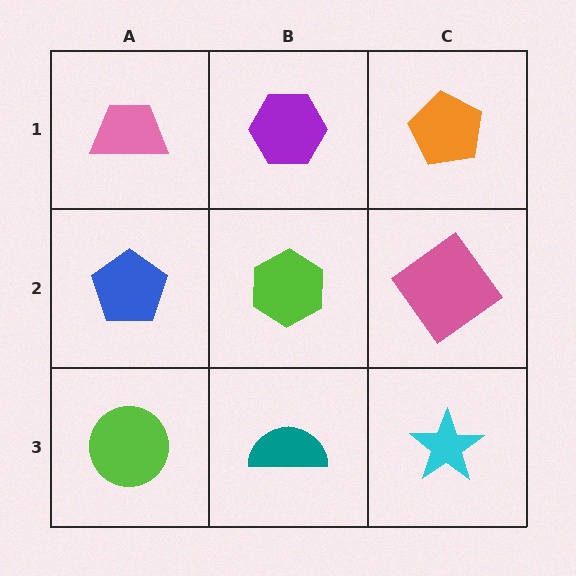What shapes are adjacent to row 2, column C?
An orange pentagon (row 1, column C), a cyan star (row 3, column C), a lime hexagon (row 2, column B).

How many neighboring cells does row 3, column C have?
2.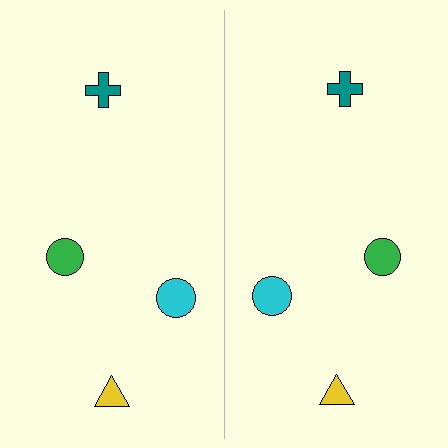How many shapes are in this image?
There are 8 shapes in this image.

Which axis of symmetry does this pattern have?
The pattern has a vertical axis of symmetry running through the center of the image.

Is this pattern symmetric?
Yes, this pattern has bilateral (reflection) symmetry.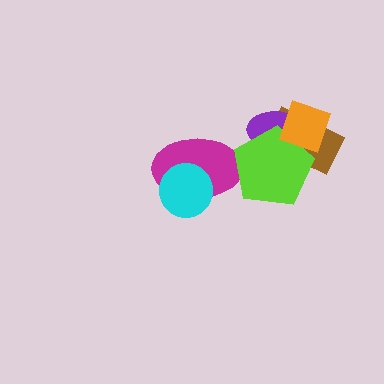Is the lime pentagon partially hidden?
Yes, it is partially covered by another shape.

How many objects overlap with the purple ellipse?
3 objects overlap with the purple ellipse.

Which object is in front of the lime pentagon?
The orange diamond is in front of the lime pentagon.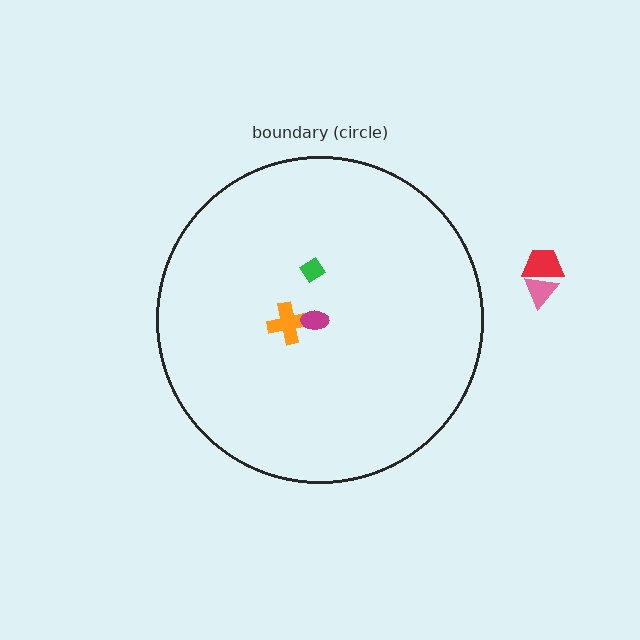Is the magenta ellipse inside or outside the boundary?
Inside.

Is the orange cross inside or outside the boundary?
Inside.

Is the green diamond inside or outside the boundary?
Inside.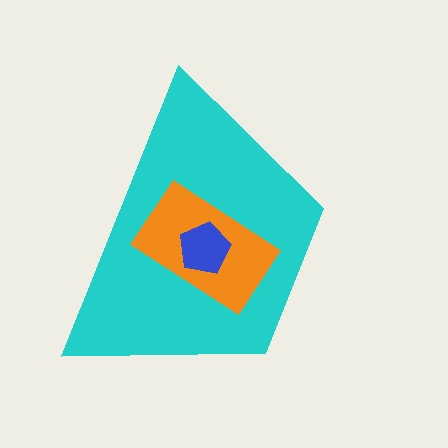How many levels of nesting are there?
3.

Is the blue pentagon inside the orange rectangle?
Yes.